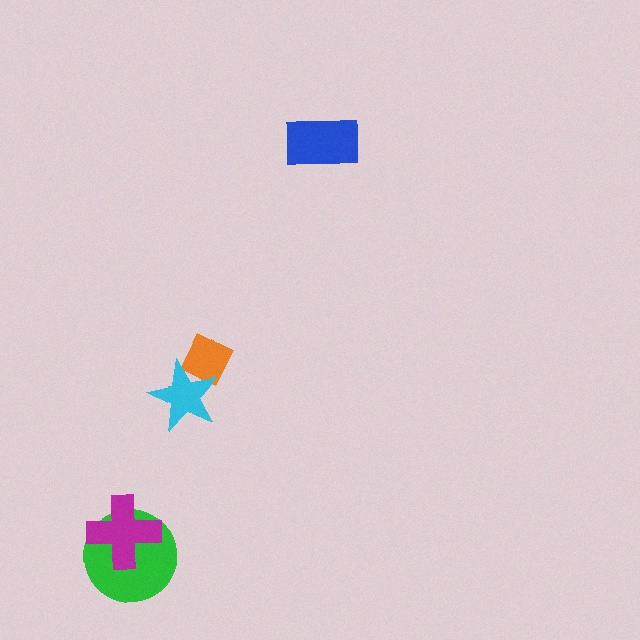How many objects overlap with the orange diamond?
1 object overlaps with the orange diamond.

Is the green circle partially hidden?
Yes, it is partially covered by another shape.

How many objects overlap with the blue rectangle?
0 objects overlap with the blue rectangle.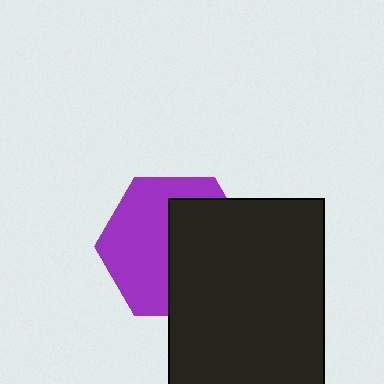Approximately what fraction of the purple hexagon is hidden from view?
Roughly 49% of the purple hexagon is hidden behind the black rectangle.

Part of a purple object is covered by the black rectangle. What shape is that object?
It is a hexagon.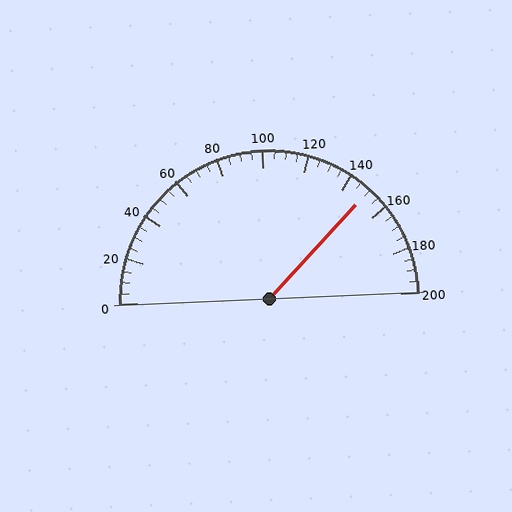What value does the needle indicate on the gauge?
The needle indicates approximately 150.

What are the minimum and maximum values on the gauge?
The gauge ranges from 0 to 200.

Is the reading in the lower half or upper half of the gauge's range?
The reading is in the upper half of the range (0 to 200).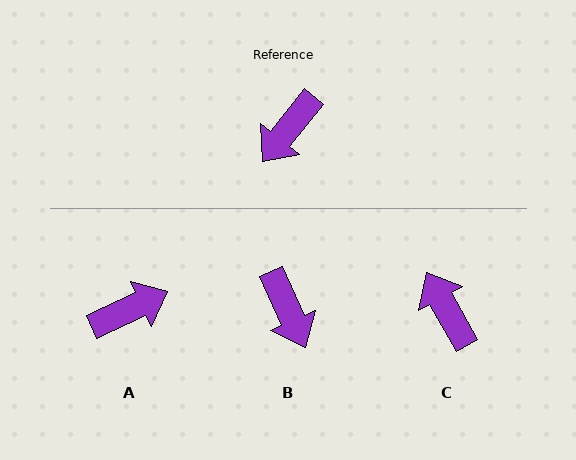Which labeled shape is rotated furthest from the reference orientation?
A, about 153 degrees away.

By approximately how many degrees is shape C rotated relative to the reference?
Approximately 112 degrees clockwise.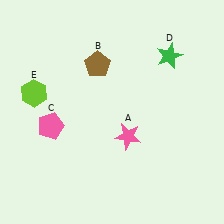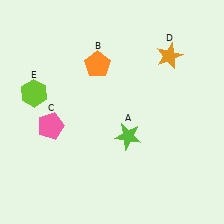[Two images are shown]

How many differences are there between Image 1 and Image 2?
There are 3 differences between the two images.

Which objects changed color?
A changed from pink to lime. B changed from brown to orange. D changed from green to orange.